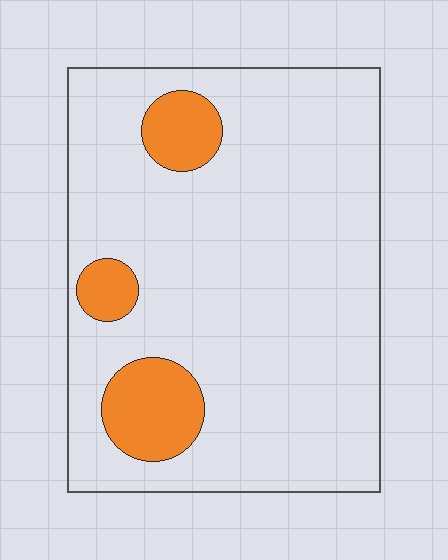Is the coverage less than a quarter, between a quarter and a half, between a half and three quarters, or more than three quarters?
Less than a quarter.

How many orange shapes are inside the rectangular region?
3.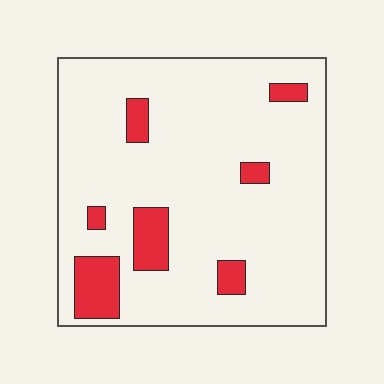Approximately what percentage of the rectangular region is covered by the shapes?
Approximately 10%.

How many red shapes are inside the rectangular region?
7.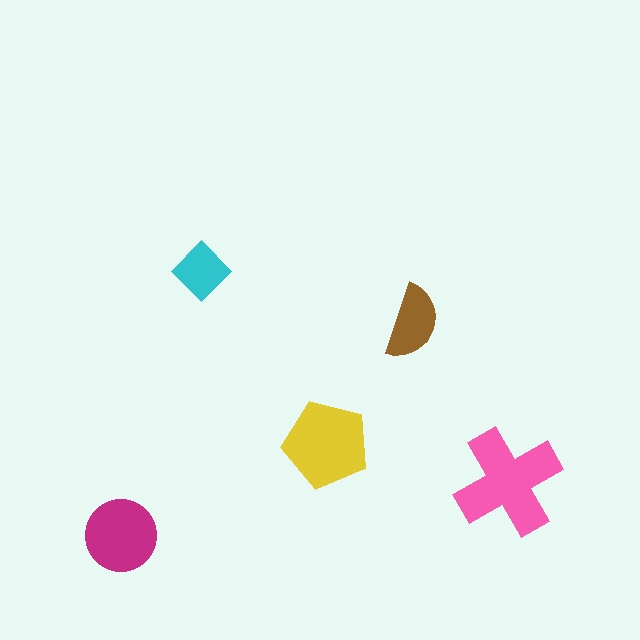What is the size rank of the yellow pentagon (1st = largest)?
2nd.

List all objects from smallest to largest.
The cyan diamond, the brown semicircle, the magenta circle, the yellow pentagon, the pink cross.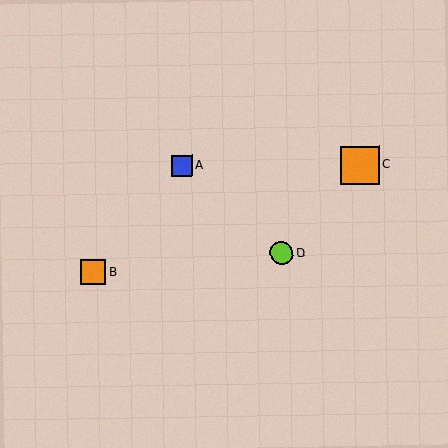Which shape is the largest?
The orange square (labeled C) is the largest.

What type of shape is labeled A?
Shape A is a blue square.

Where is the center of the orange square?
The center of the orange square is at (93, 272).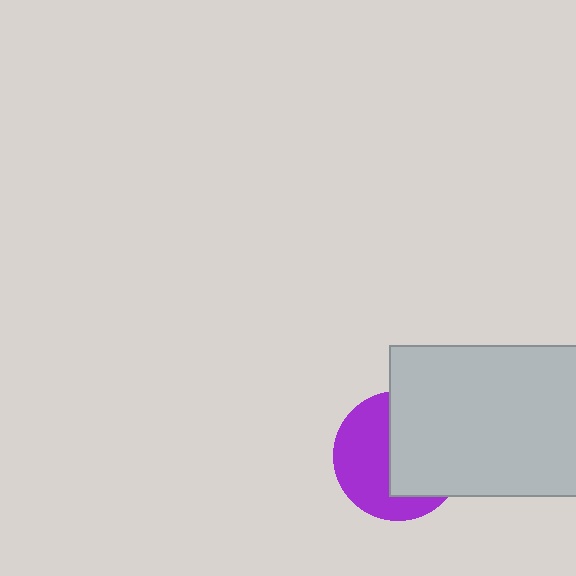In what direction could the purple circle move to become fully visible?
The purple circle could move left. That would shift it out from behind the light gray rectangle entirely.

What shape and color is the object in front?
The object in front is a light gray rectangle.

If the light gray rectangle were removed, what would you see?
You would see the complete purple circle.